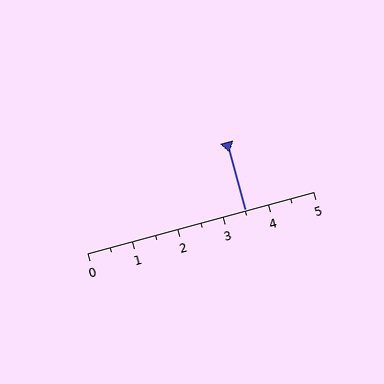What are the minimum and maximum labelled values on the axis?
The axis runs from 0 to 5.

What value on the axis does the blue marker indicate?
The marker indicates approximately 3.5.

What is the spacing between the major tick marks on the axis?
The major ticks are spaced 1 apart.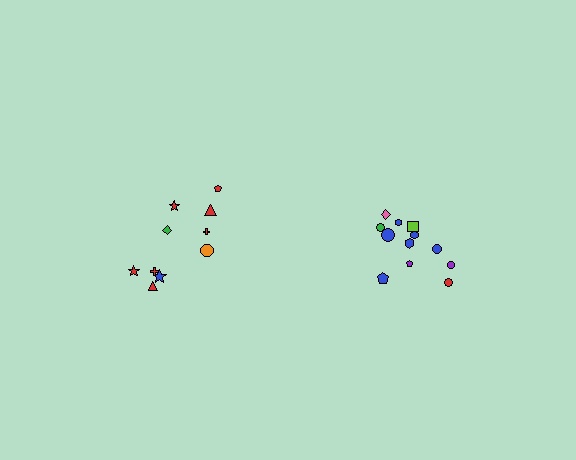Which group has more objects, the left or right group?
The right group.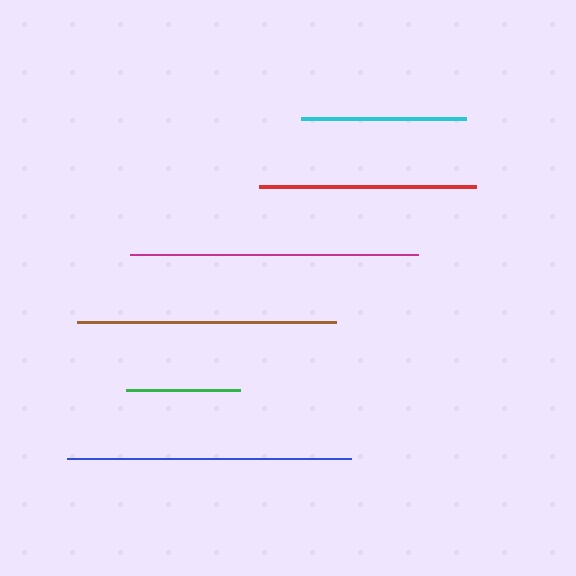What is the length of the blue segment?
The blue segment is approximately 284 pixels long.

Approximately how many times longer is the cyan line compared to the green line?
The cyan line is approximately 1.5 times the length of the green line.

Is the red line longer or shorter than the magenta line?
The magenta line is longer than the red line.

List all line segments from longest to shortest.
From longest to shortest: magenta, blue, brown, red, cyan, green.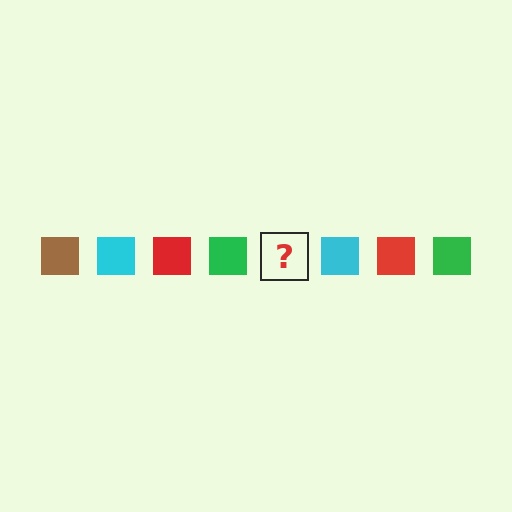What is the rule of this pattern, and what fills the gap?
The rule is that the pattern cycles through brown, cyan, red, green squares. The gap should be filled with a brown square.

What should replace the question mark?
The question mark should be replaced with a brown square.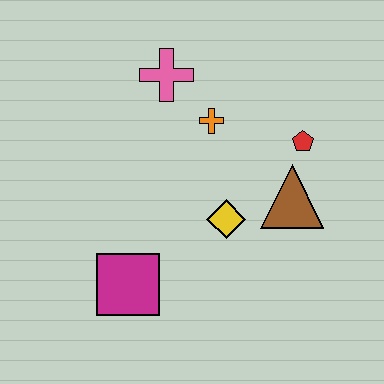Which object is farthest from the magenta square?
The red pentagon is farthest from the magenta square.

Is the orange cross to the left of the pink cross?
No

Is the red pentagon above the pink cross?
No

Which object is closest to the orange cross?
The pink cross is closest to the orange cross.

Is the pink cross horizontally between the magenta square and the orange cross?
Yes